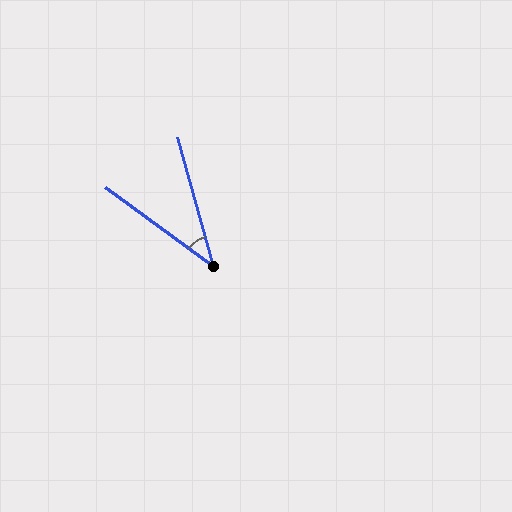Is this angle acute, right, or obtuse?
It is acute.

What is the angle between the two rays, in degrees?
Approximately 38 degrees.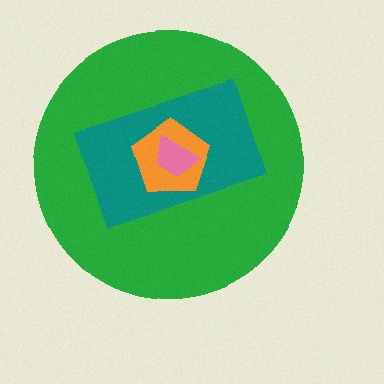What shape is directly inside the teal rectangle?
The orange pentagon.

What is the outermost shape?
The green circle.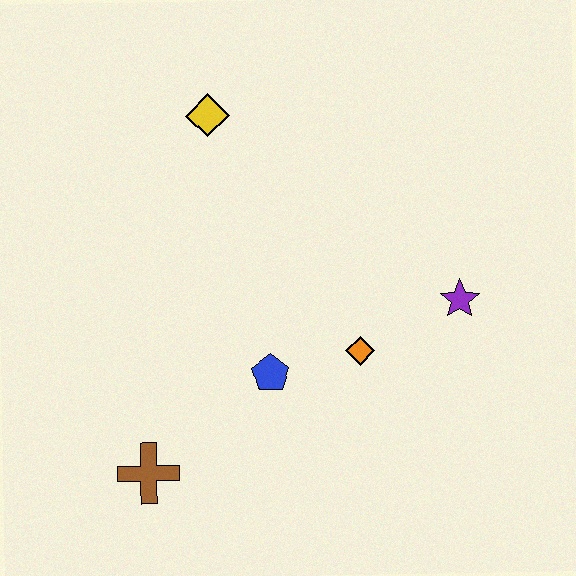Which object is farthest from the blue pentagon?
The yellow diamond is farthest from the blue pentagon.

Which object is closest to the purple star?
The orange diamond is closest to the purple star.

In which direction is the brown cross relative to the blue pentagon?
The brown cross is to the left of the blue pentagon.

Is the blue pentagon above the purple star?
No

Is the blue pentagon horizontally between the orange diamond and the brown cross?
Yes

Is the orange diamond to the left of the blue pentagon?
No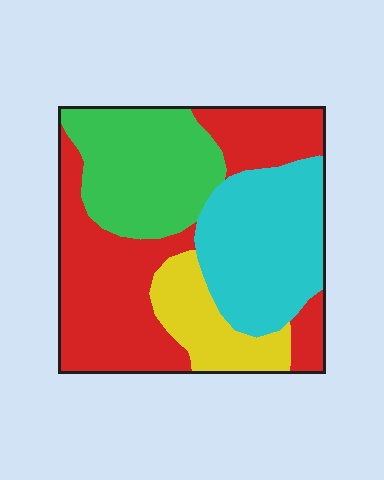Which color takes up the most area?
Red, at roughly 40%.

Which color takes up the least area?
Yellow, at roughly 10%.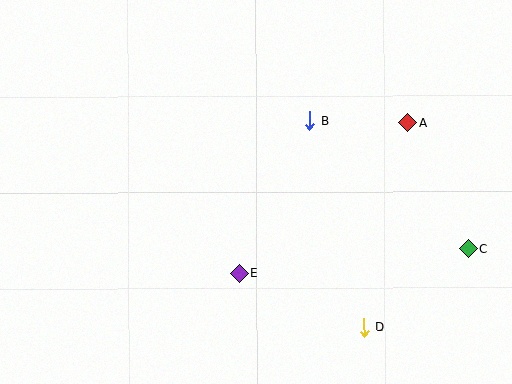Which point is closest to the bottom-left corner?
Point E is closest to the bottom-left corner.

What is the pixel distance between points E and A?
The distance between E and A is 225 pixels.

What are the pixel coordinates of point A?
Point A is at (407, 123).